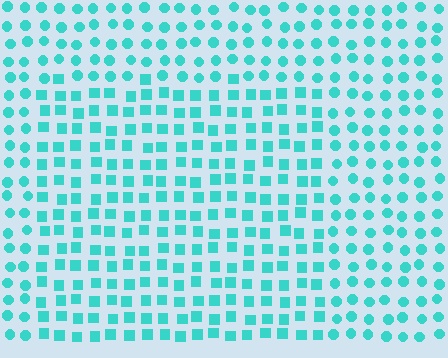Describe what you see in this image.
The image is filled with small cyan elements arranged in a uniform grid. A rectangle-shaped region contains squares, while the surrounding area contains circles. The boundary is defined purely by the change in element shape.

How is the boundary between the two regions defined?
The boundary is defined by a change in element shape: squares inside vs. circles outside. All elements share the same color and spacing.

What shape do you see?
I see a rectangle.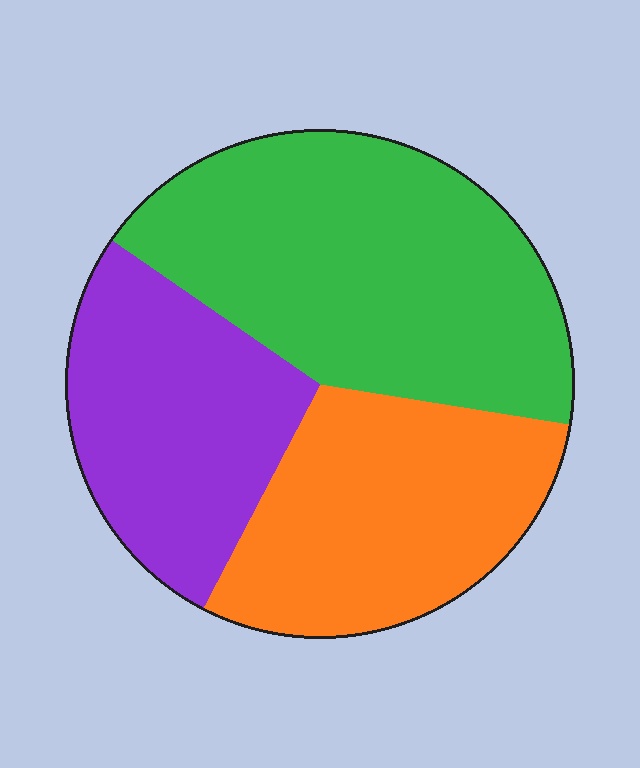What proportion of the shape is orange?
Orange takes up about one third (1/3) of the shape.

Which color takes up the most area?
Green, at roughly 45%.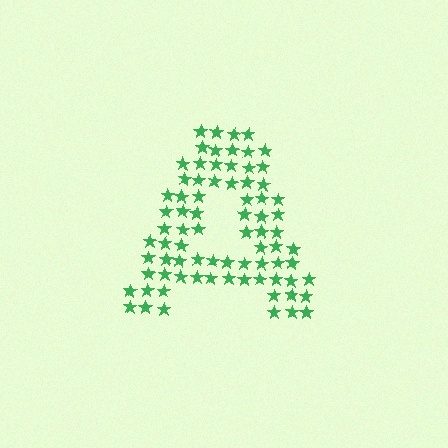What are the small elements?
The small elements are stars.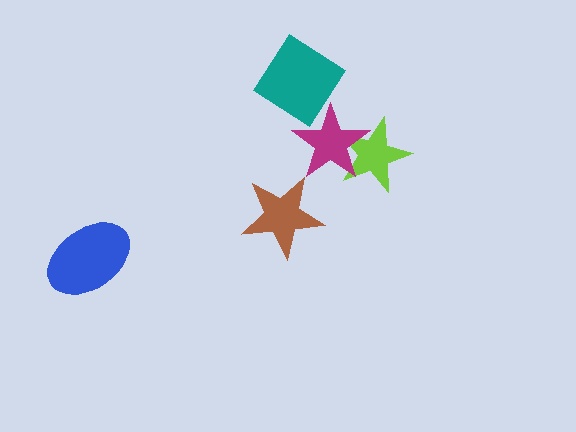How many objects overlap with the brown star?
0 objects overlap with the brown star.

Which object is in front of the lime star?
The magenta star is in front of the lime star.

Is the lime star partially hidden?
Yes, it is partially covered by another shape.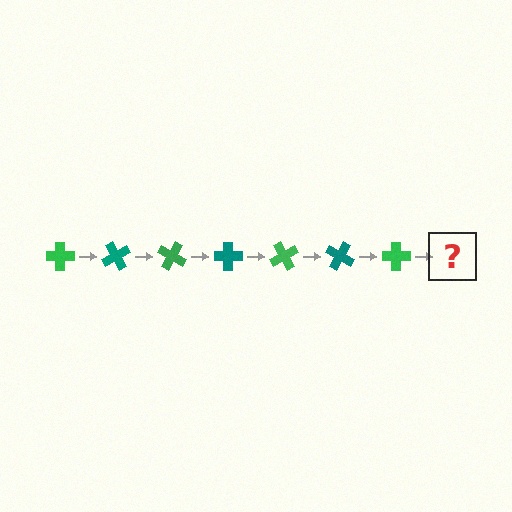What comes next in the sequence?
The next element should be a teal cross, rotated 420 degrees from the start.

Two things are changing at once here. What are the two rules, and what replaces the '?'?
The two rules are that it rotates 60 degrees each step and the color cycles through green and teal. The '?' should be a teal cross, rotated 420 degrees from the start.